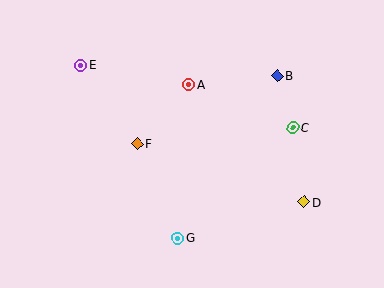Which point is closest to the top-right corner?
Point B is closest to the top-right corner.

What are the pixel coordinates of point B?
Point B is at (277, 76).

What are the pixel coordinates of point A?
Point A is at (188, 85).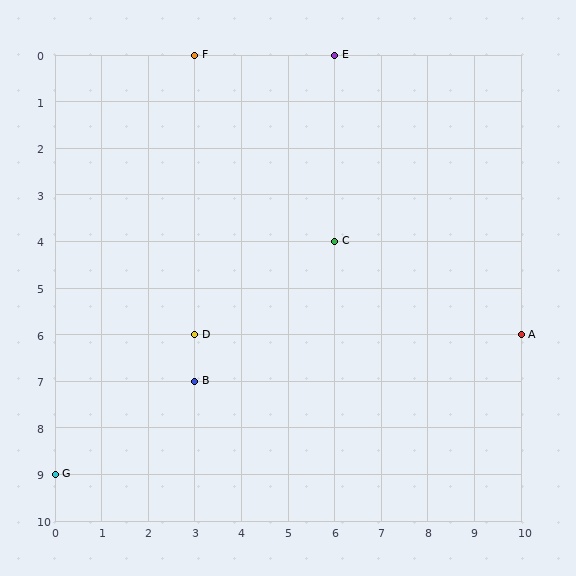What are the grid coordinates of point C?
Point C is at grid coordinates (6, 4).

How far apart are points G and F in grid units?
Points G and F are 3 columns and 9 rows apart (about 9.5 grid units diagonally).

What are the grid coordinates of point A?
Point A is at grid coordinates (10, 6).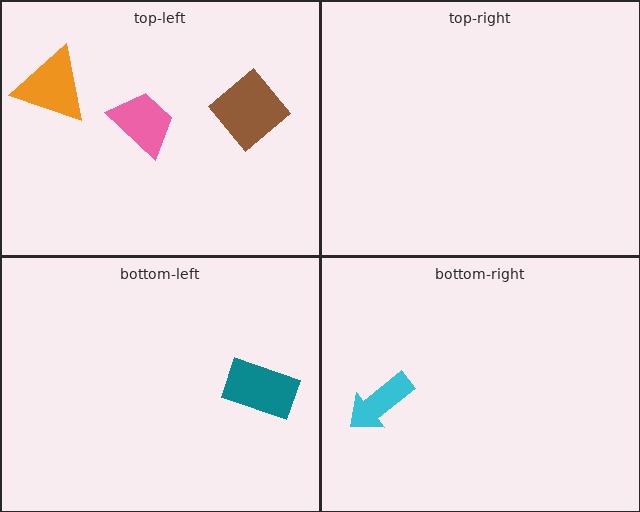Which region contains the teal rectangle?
The bottom-left region.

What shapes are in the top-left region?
The orange triangle, the pink trapezoid, the brown diamond.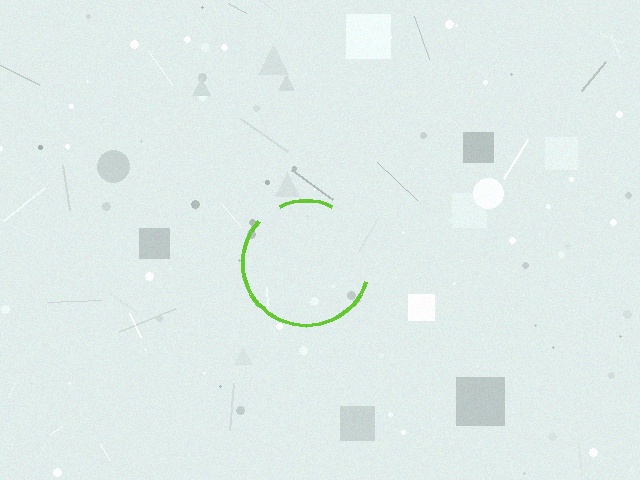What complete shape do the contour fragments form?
The contour fragments form a circle.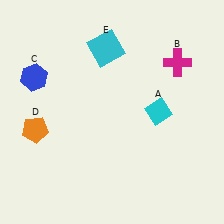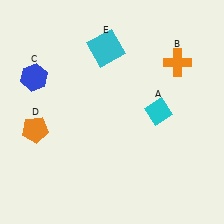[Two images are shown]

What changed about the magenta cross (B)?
In Image 1, B is magenta. In Image 2, it changed to orange.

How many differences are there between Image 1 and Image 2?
There is 1 difference between the two images.